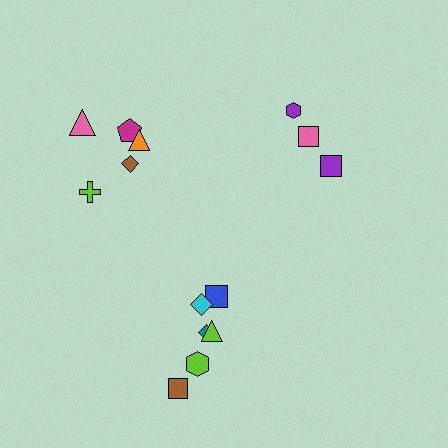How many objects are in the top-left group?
There are 5 objects.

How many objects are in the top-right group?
There are 3 objects.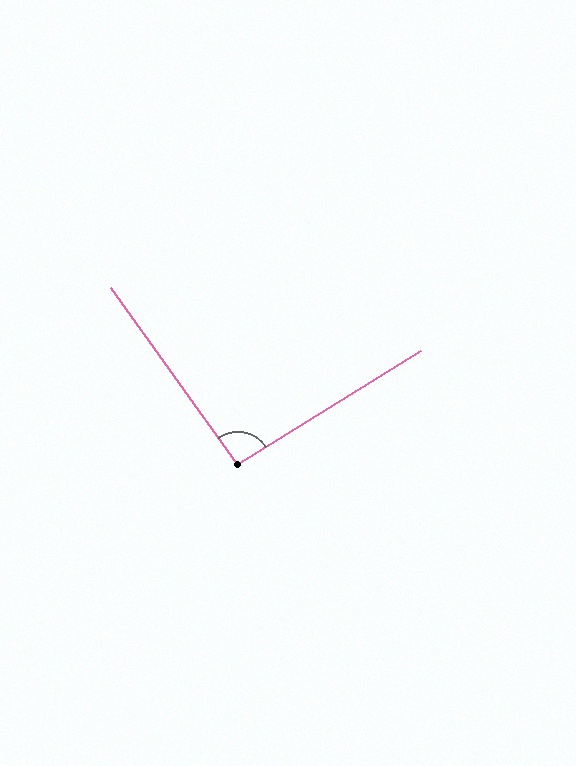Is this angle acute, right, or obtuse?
It is approximately a right angle.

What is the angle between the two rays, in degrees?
Approximately 94 degrees.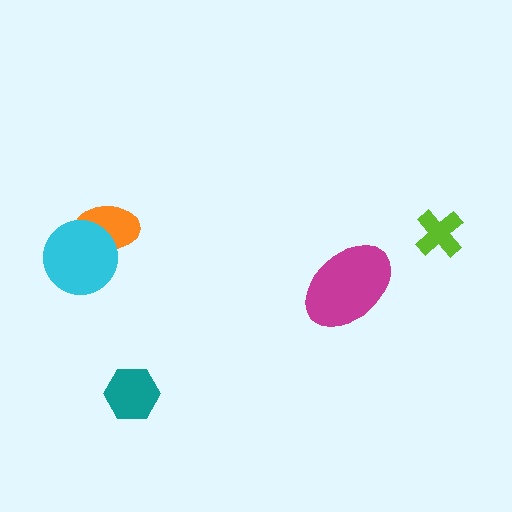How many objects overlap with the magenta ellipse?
0 objects overlap with the magenta ellipse.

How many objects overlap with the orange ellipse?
1 object overlaps with the orange ellipse.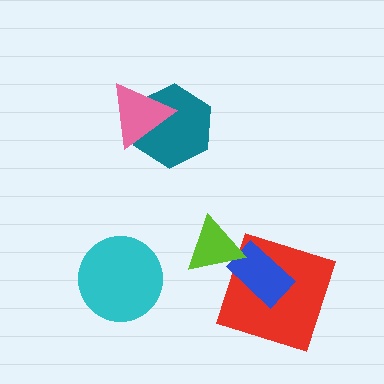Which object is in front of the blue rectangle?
The lime triangle is in front of the blue rectangle.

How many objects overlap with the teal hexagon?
1 object overlaps with the teal hexagon.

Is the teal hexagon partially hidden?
Yes, it is partially covered by another shape.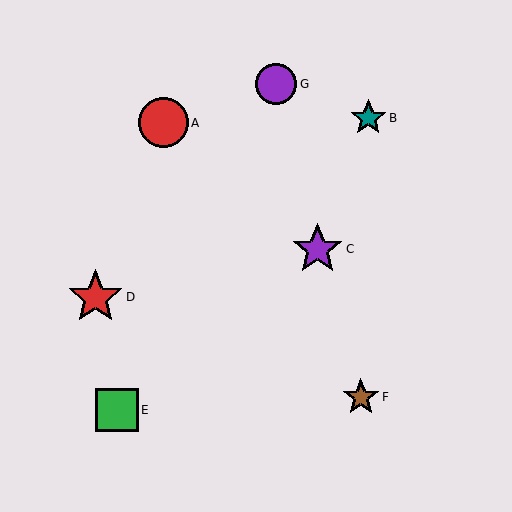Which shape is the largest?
The red star (labeled D) is the largest.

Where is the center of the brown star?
The center of the brown star is at (361, 397).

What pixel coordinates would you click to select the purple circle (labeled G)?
Click at (276, 84) to select the purple circle G.